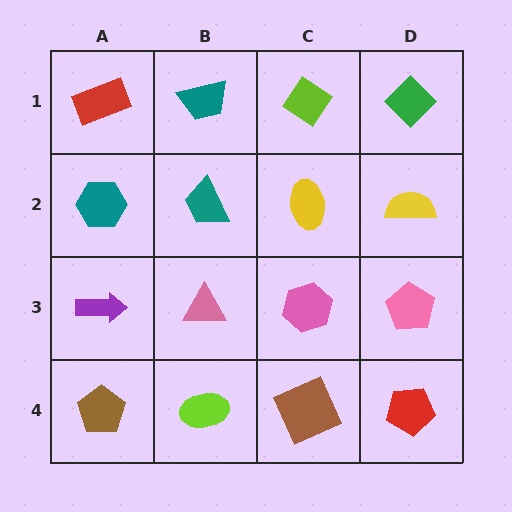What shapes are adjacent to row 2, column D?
A green diamond (row 1, column D), a pink pentagon (row 3, column D), a yellow ellipse (row 2, column C).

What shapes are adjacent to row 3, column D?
A yellow semicircle (row 2, column D), a red pentagon (row 4, column D), a pink hexagon (row 3, column C).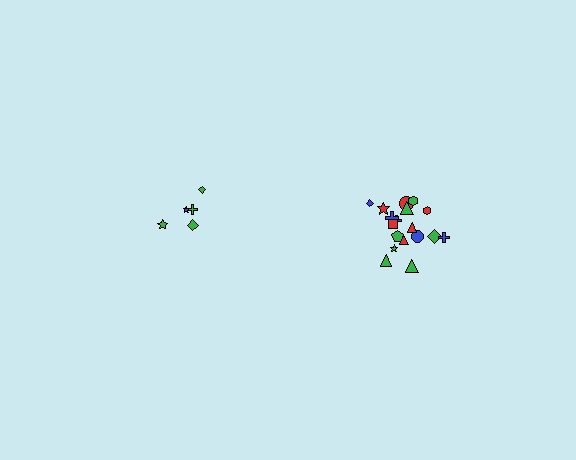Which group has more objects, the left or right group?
The right group.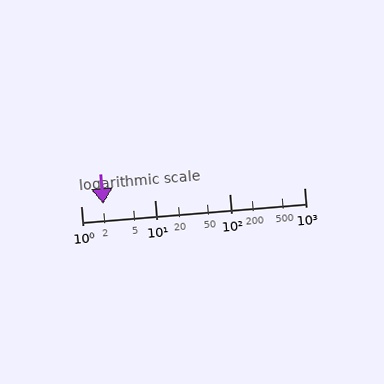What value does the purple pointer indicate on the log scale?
The pointer indicates approximately 2.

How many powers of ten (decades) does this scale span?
The scale spans 3 decades, from 1 to 1000.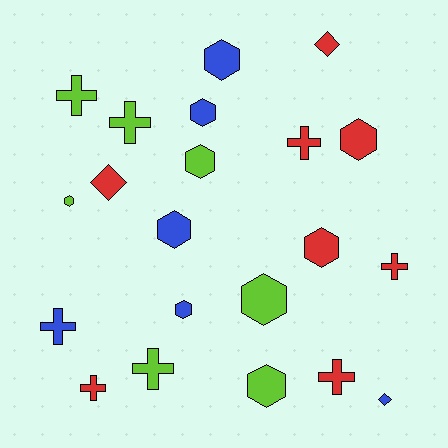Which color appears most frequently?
Red, with 8 objects.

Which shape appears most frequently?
Hexagon, with 10 objects.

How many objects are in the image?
There are 21 objects.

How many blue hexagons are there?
There are 4 blue hexagons.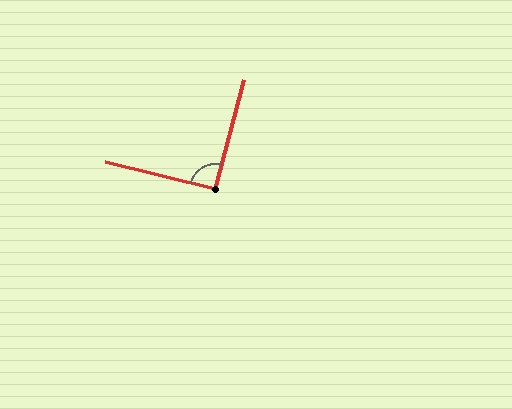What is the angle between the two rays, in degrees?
Approximately 91 degrees.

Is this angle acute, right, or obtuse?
It is approximately a right angle.